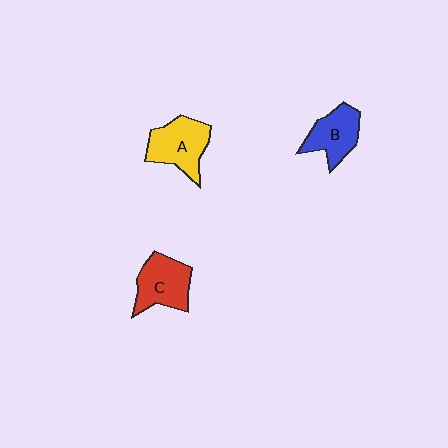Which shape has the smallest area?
Shape B (blue).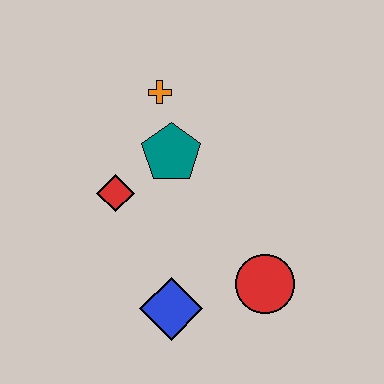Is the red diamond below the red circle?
No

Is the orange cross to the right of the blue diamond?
No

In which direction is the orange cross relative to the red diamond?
The orange cross is above the red diamond.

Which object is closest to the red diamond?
The teal pentagon is closest to the red diamond.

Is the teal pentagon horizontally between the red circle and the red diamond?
Yes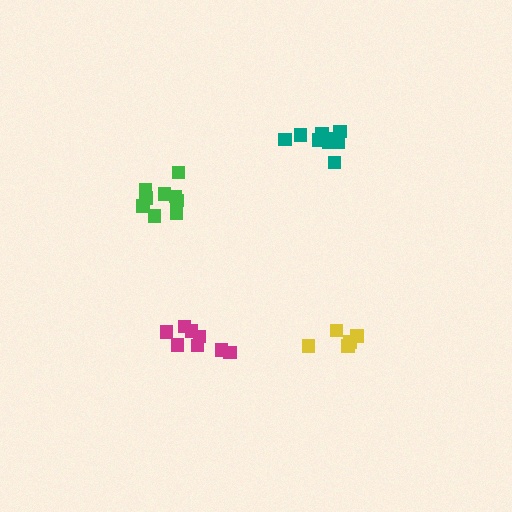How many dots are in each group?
Group 1: 10 dots, Group 2: 8 dots, Group 3: 9 dots, Group 4: 5 dots (32 total).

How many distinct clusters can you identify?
There are 4 distinct clusters.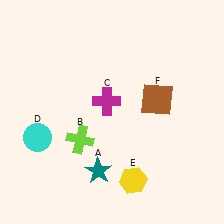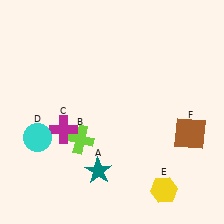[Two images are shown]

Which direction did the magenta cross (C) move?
The magenta cross (C) moved left.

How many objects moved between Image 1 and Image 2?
3 objects moved between the two images.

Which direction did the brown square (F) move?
The brown square (F) moved down.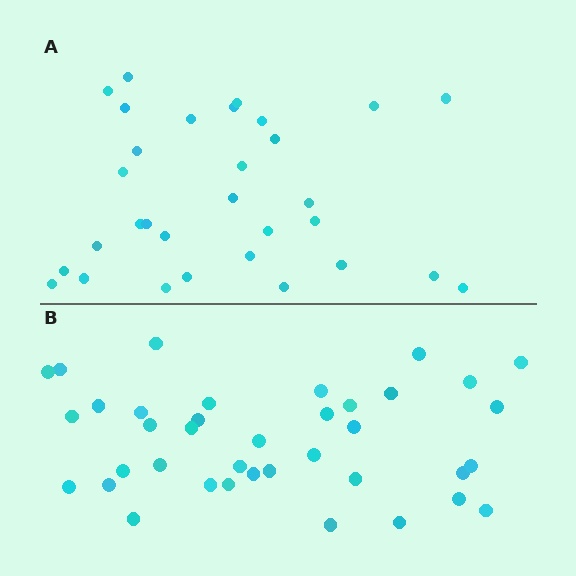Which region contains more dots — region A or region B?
Region B (the bottom region) has more dots.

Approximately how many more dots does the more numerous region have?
Region B has roughly 8 or so more dots than region A.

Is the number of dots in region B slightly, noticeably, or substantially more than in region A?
Region B has only slightly more — the two regions are fairly close. The ratio is roughly 1.2 to 1.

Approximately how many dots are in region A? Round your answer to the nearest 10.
About 30 dots. (The exact count is 31, which rounds to 30.)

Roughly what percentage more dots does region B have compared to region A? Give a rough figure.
About 25% more.